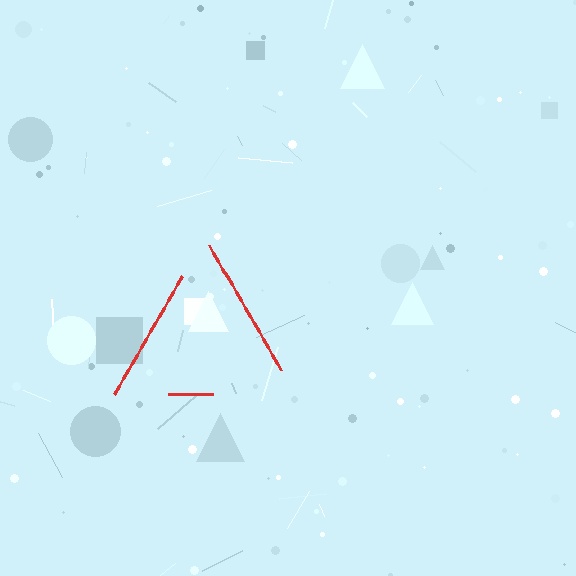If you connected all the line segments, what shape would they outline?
They would outline a triangle.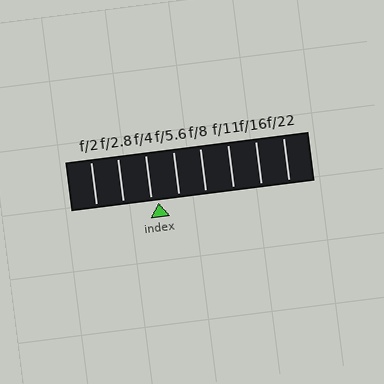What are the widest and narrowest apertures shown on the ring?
The widest aperture shown is f/2 and the narrowest is f/22.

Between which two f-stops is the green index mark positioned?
The index mark is between f/4 and f/5.6.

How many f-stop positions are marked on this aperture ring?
There are 8 f-stop positions marked.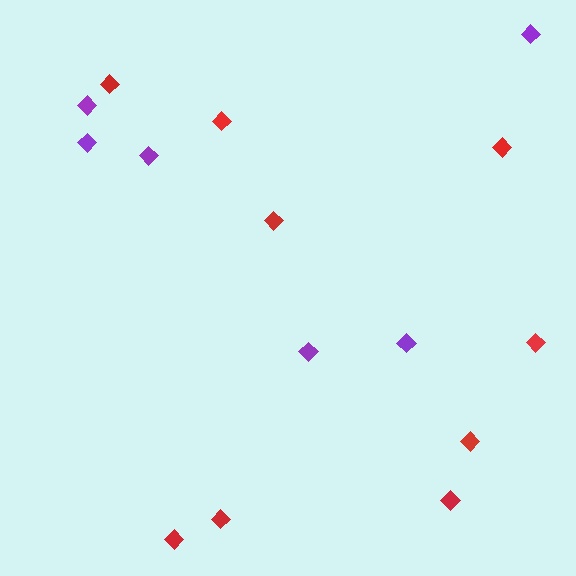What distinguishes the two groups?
There are 2 groups: one group of red diamonds (9) and one group of purple diamonds (6).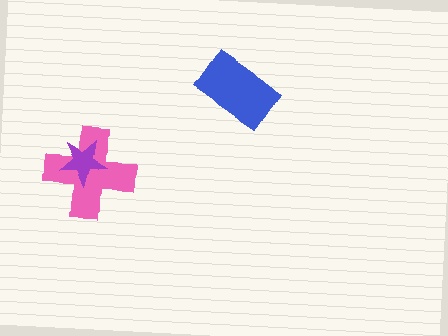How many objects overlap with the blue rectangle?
0 objects overlap with the blue rectangle.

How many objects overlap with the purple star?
1 object overlaps with the purple star.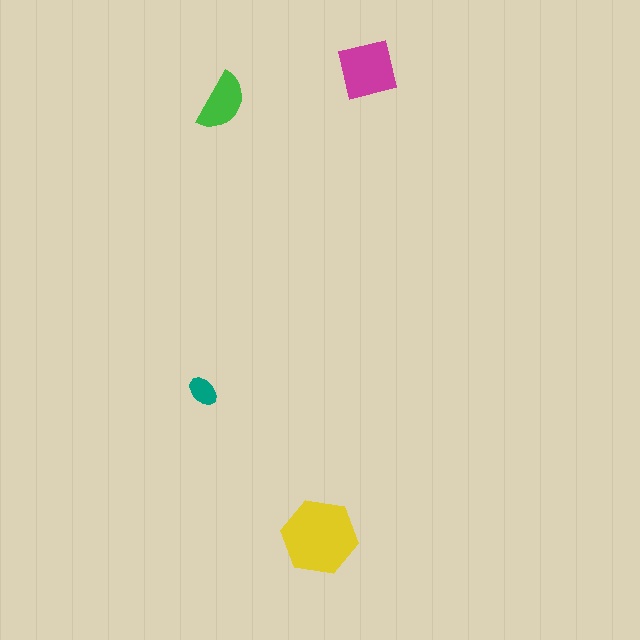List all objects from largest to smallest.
The yellow hexagon, the magenta square, the green semicircle, the teal ellipse.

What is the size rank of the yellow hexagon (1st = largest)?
1st.